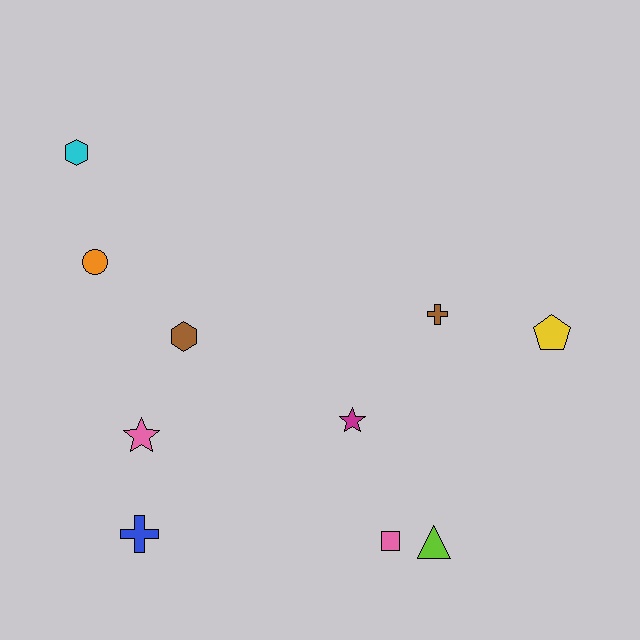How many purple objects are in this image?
There are no purple objects.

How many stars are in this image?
There are 2 stars.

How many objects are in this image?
There are 10 objects.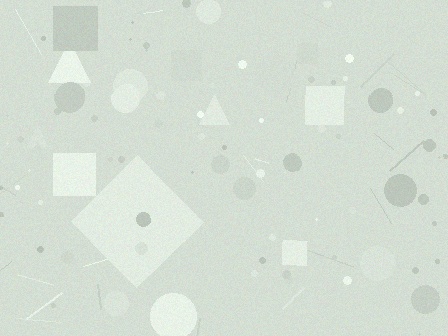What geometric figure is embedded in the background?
A diamond is embedded in the background.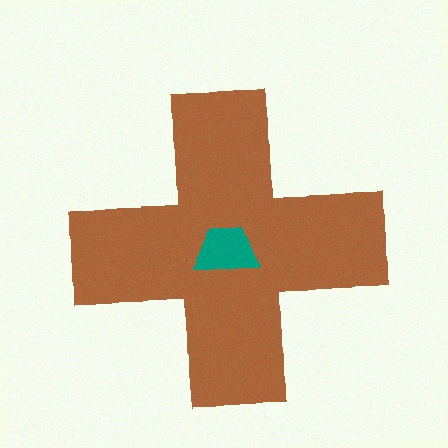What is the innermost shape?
The teal trapezoid.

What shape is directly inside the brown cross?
The teal trapezoid.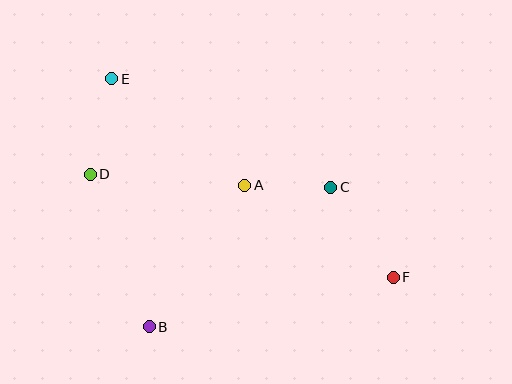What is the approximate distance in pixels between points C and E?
The distance between C and E is approximately 244 pixels.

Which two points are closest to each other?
Points A and C are closest to each other.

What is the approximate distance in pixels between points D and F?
The distance between D and F is approximately 320 pixels.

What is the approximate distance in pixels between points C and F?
The distance between C and F is approximately 110 pixels.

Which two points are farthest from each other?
Points E and F are farthest from each other.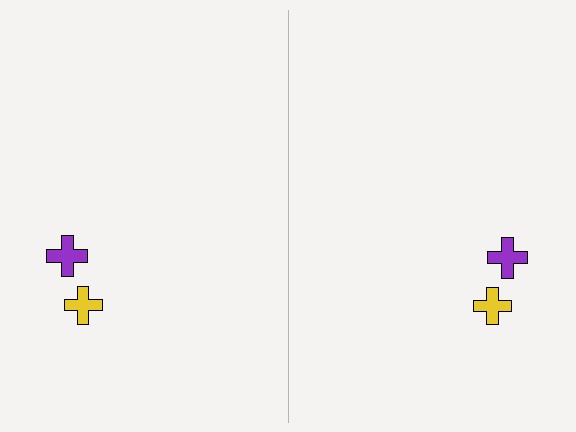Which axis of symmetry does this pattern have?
The pattern has a vertical axis of symmetry running through the center of the image.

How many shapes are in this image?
There are 4 shapes in this image.